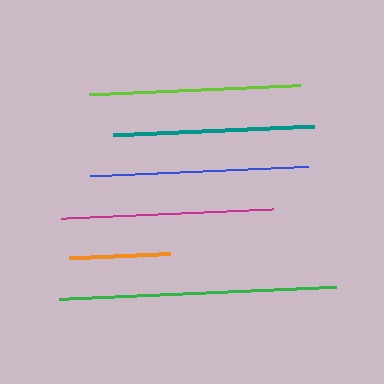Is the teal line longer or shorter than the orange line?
The teal line is longer than the orange line.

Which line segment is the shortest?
The orange line is the shortest at approximately 100 pixels.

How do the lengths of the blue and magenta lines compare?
The blue and magenta lines are approximately the same length.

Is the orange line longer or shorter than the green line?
The green line is longer than the orange line.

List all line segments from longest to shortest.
From longest to shortest: green, blue, lime, magenta, teal, orange.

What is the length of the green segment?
The green segment is approximately 278 pixels long.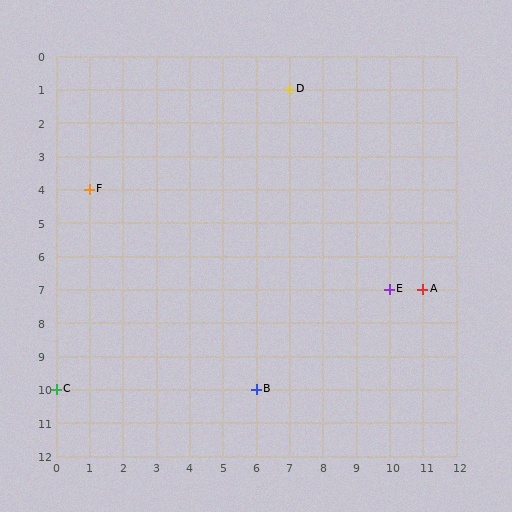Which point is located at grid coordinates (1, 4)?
Point F is at (1, 4).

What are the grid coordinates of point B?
Point B is at grid coordinates (6, 10).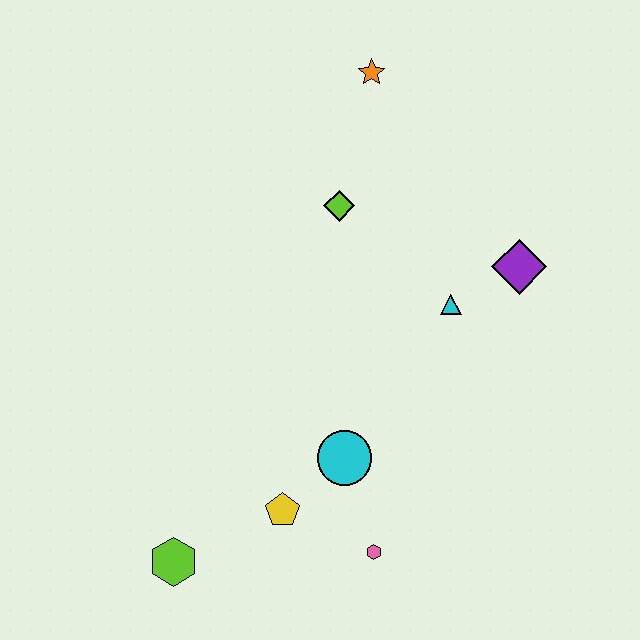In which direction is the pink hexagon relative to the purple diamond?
The pink hexagon is below the purple diamond.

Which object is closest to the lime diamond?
The orange star is closest to the lime diamond.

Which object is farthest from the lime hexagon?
The orange star is farthest from the lime hexagon.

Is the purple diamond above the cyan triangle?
Yes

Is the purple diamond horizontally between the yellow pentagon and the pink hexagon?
No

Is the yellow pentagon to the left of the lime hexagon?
No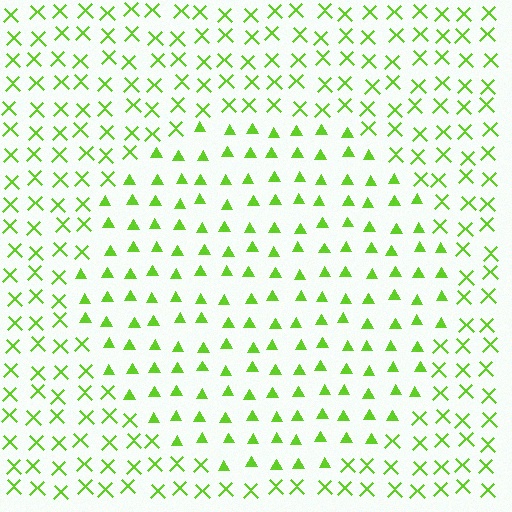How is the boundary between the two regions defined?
The boundary is defined by a change in element shape: triangles inside vs. X marks outside. All elements share the same color and spacing.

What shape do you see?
I see a circle.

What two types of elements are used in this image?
The image uses triangles inside the circle region and X marks outside it.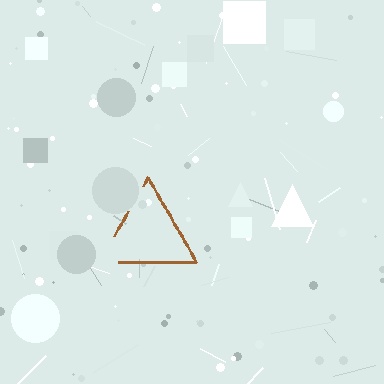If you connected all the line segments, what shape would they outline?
They would outline a triangle.